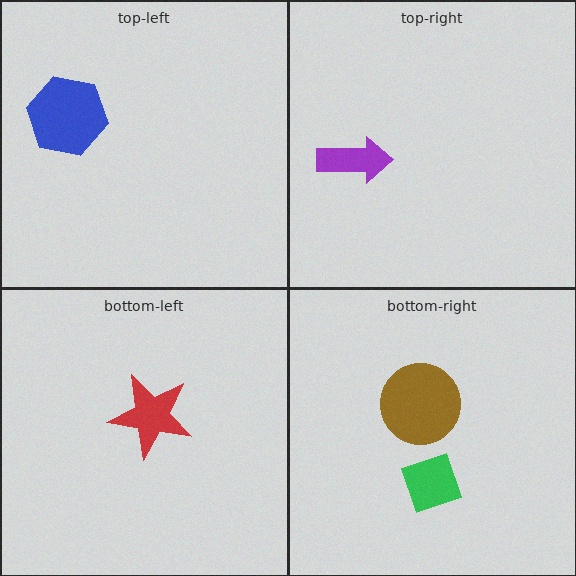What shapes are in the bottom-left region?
The red star.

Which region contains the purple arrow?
The top-right region.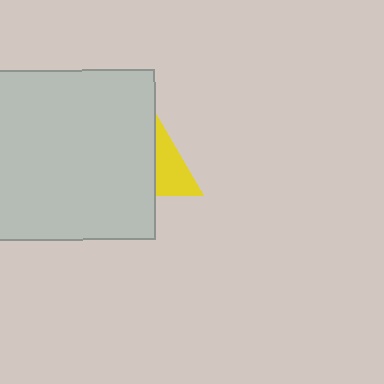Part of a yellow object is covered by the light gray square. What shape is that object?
It is a triangle.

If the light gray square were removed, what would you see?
You would see the complete yellow triangle.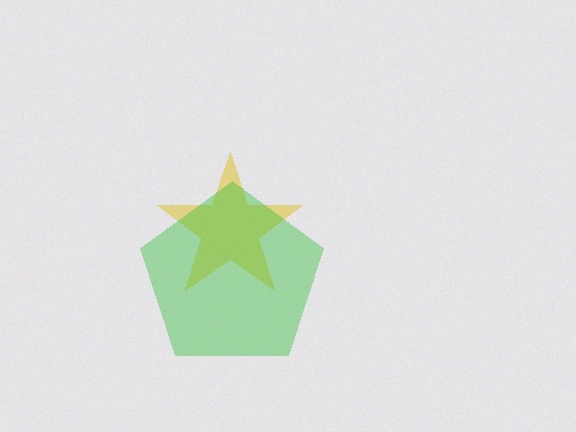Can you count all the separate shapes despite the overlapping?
Yes, there are 2 separate shapes.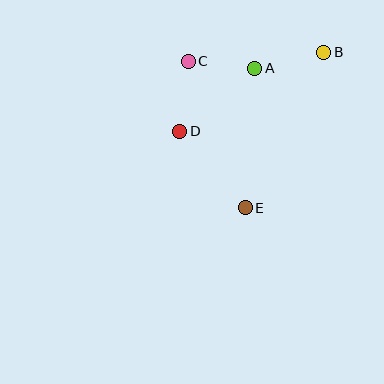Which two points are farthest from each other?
Points B and E are farthest from each other.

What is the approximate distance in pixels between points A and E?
The distance between A and E is approximately 140 pixels.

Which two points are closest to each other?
Points A and C are closest to each other.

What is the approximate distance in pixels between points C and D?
The distance between C and D is approximately 71 pixels.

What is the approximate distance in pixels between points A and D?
The distance between A and D is approximately 98 pixels.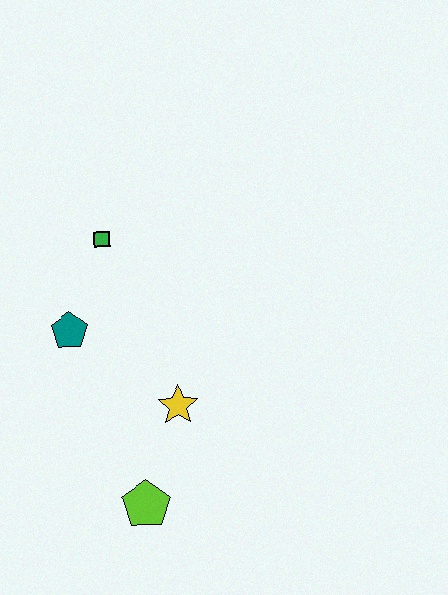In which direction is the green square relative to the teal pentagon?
The green square is above the teal pentagon.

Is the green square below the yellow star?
No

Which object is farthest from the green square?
The lime pentagon is farthest from the green square.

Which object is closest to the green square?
The teal pentagon is closest to the green square.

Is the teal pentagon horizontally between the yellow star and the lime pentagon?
No